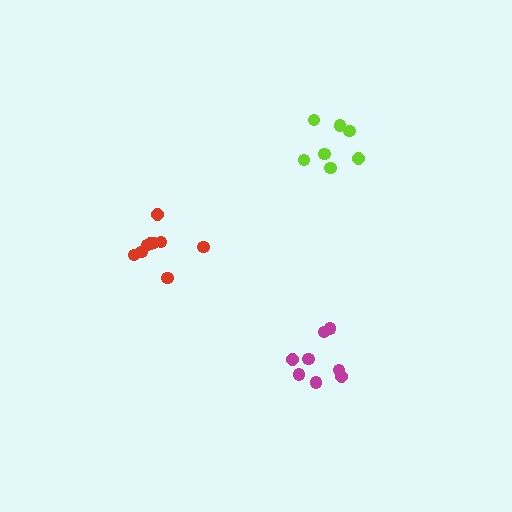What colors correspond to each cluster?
The clusters are colored: red, magenta, lime.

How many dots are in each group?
Group 1: 9 dots, Group 2: 8 dots, Group 3: 7 dots (24 total).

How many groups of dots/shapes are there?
There are 3 groups.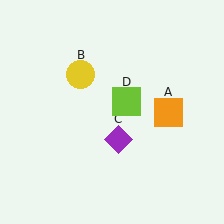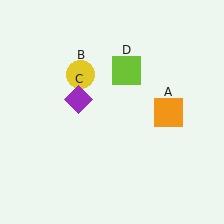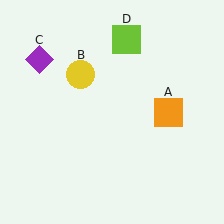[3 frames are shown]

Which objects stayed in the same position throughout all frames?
Orange square (object A) and yellow circle (object B) remained stationary.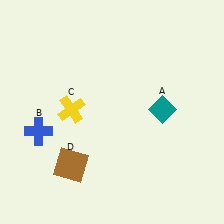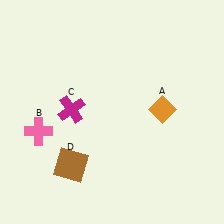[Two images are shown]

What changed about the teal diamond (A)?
In Image 1, A is teal. In Image 2, it changed to orange.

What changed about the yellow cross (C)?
In Image 1, C is yellow. In Image 2, it changed to magenta.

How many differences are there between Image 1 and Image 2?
There are 3 differences between the two images.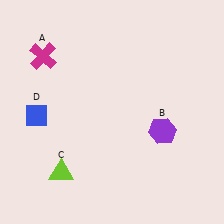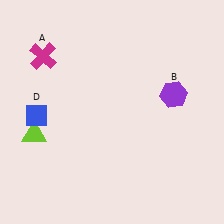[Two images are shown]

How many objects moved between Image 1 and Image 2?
2 objects moved between the two images.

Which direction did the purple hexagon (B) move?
The purple hexagon (B) moved up.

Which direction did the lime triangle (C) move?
The lime triangle (C) moved up.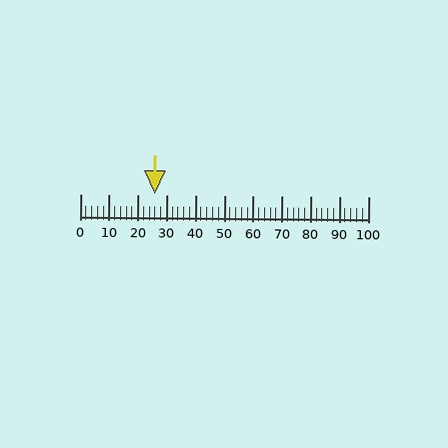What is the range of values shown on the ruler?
The ruler shows values from 0 to 100.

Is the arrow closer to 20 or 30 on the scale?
The arrow is closer to 30.